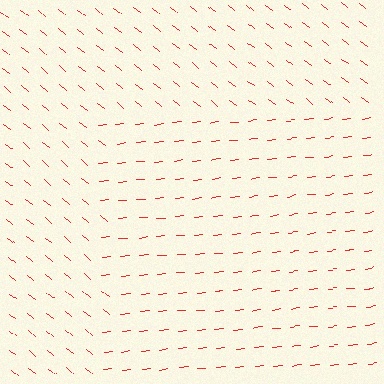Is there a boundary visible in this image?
Yes, there is a texture boundary formed by a change in line orientation.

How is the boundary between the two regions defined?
The boundary is defined purely by a change in line orientation (approximately 45 degrees difference). All lines are the same color and thickness.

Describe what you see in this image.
The image is filled with small red line segments. A rectangle region in the image has lines oriented differently from the surrounding lines, creating a visible texture boundary.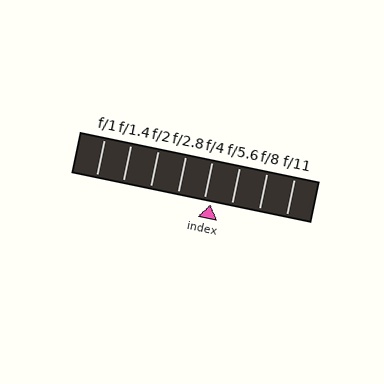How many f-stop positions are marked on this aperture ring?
There are 8 f-stop positions marked.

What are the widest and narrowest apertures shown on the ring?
The widest aperture shown is f/1 and the narrowest is f/11.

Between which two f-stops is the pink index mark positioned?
The index mark is between f/4 and f/5.6.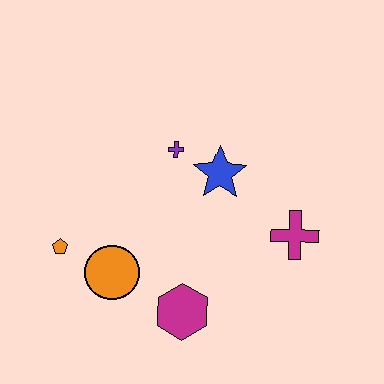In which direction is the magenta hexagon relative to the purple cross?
The magenta hexagon is below the purple cross.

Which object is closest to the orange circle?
The orange pentagon is closest to the orange circle.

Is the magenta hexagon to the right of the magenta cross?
No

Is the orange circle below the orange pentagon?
Yes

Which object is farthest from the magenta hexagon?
The purple cross is farthest from the magenta hexagon.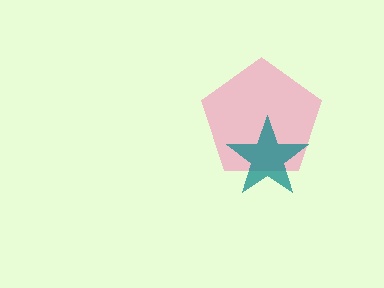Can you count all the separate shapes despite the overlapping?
Yes, there are 2 separate shapes.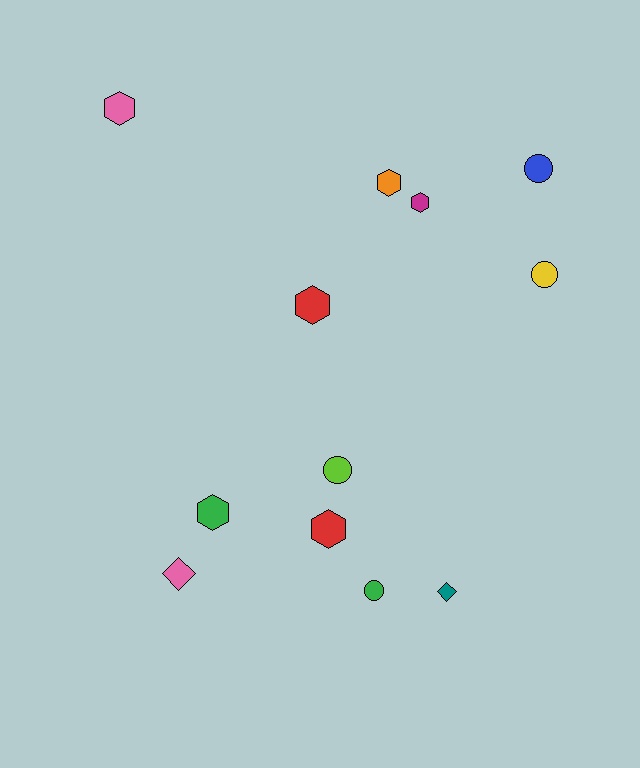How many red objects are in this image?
There are 2 red objects.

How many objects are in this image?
There are 12 objects.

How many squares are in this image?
There are no squares.